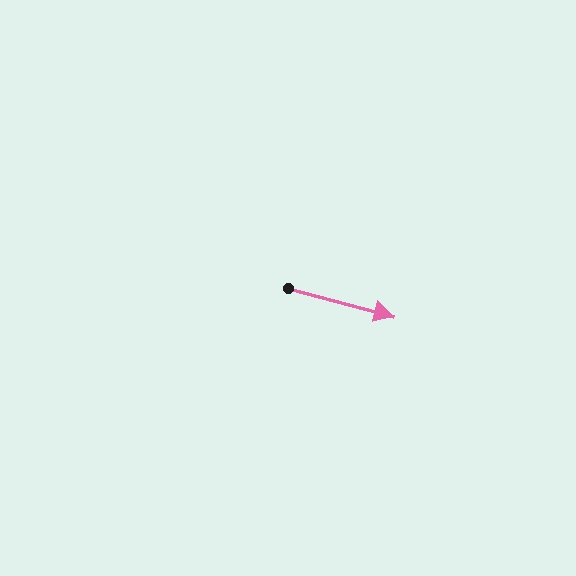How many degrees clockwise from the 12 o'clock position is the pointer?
Approximately 105 degrees.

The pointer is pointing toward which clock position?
Roughly 3 o'clock.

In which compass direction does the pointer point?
East.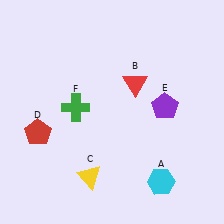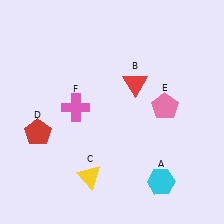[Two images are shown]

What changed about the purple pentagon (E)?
In Image 1, E is purple. In Image 2, it changed to pink.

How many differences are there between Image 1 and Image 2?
There are 2 differences between the two images.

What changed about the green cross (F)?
In Image 1, F is green. In Image 2, it changed to pink.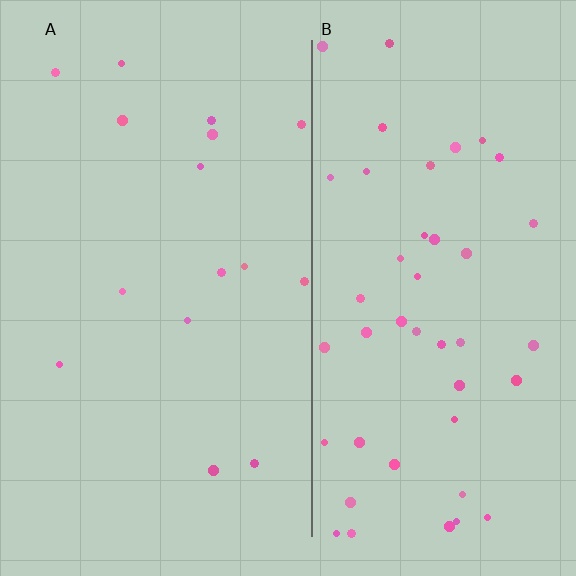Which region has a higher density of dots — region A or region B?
B (the right).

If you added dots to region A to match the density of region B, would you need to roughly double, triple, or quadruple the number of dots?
Approximately triple.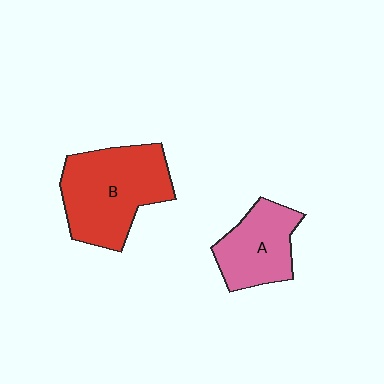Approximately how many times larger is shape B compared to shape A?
Approximately 1.6 times.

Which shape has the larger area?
Shape B (red).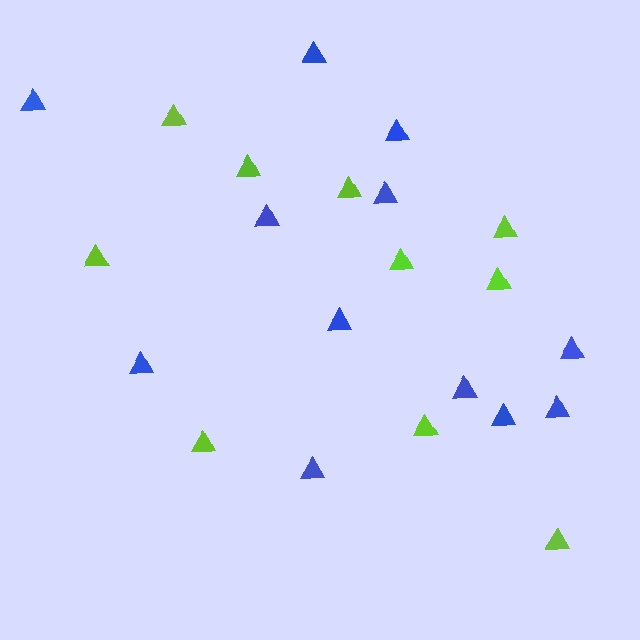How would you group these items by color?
There are 2 groups: one group of blue triangles (12) and one group of lime triangles (10).